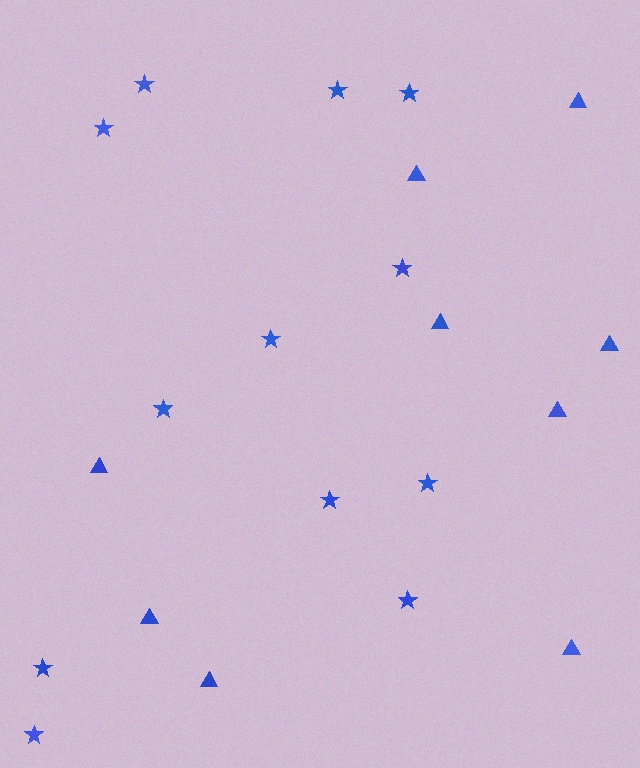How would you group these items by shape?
There are 2 groups: one group of triangles (9) and one group of stars (12).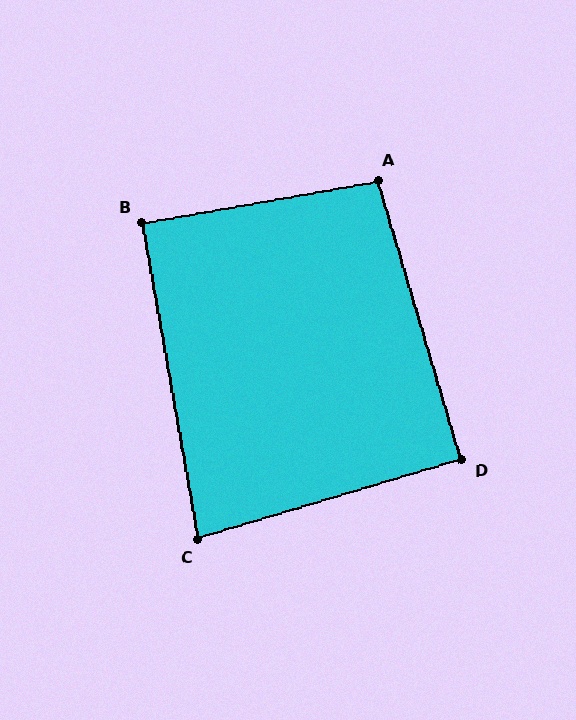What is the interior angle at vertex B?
Approximately 90 degrees (approximately right).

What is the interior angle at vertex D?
Approximately 90 degrees (approximately right).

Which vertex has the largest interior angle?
A, at approximately 97 degrees.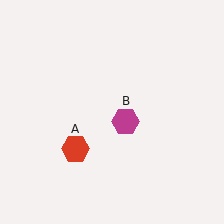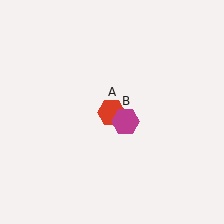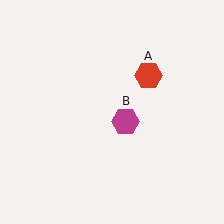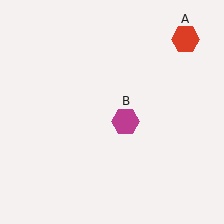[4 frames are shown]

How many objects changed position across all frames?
1 object changed position: red hexagon (object A).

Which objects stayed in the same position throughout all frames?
Magenta hexagon (object B) remained stationary.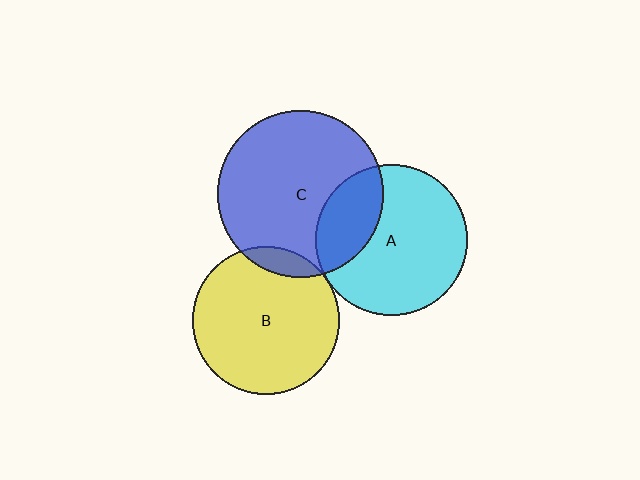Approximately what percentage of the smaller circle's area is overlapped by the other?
Approximately 25%.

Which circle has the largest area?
Circle C (blue).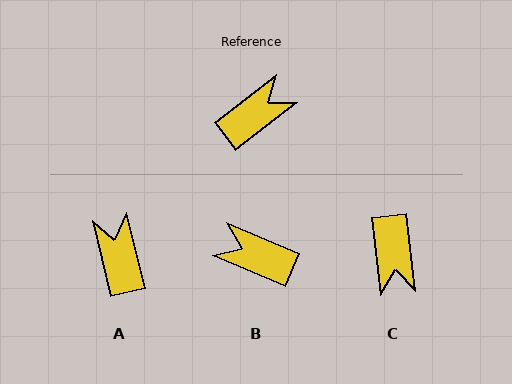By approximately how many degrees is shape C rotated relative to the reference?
Approximately 122 degrees clockwise.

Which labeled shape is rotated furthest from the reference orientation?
C, about 122 degrees away.